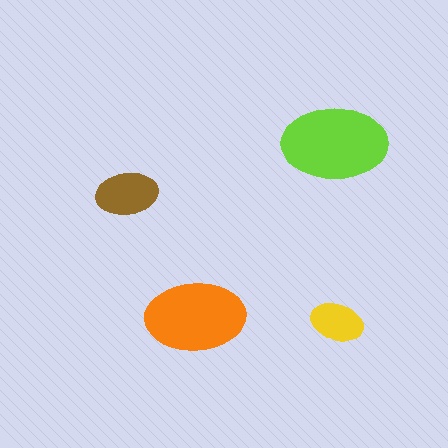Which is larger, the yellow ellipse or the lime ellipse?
The lime one.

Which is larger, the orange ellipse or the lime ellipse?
The lime one.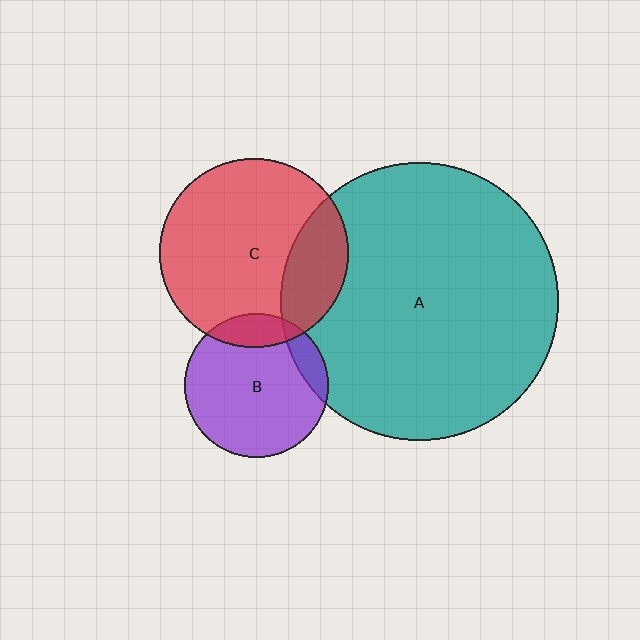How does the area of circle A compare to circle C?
Approximately 2.2 times.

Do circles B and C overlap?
Yes.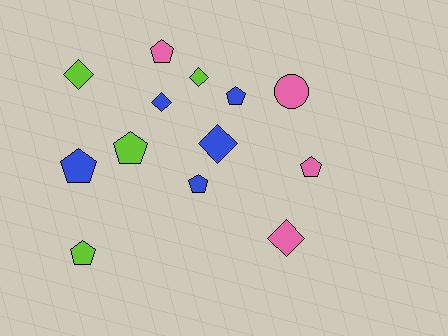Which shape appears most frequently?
Pentagon, with 7 objects.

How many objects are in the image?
There are 13 objects.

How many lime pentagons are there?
There are 2 lime pentagons.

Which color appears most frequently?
Blue, with 5 objects.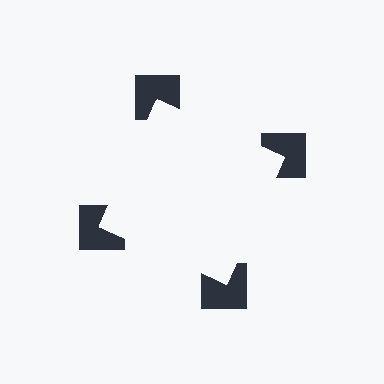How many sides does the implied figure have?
4 sides.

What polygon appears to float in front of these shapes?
An illusory square — its edges are inferred from the aligned wedge cuts in the notched squares, not physically drawn.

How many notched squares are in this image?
There are 4 — one at each vertex of the illusory square.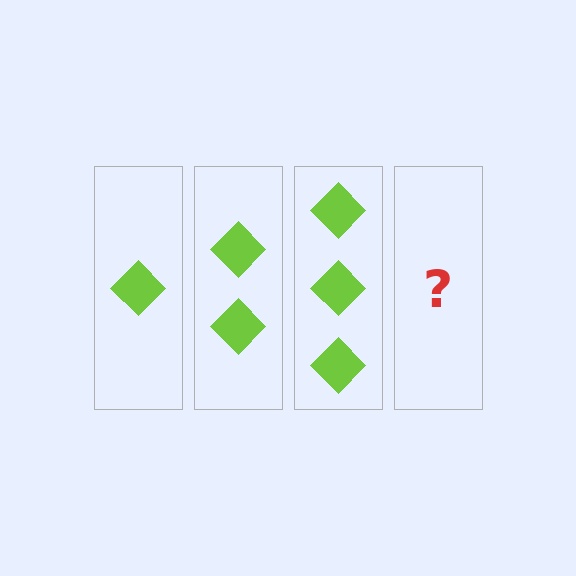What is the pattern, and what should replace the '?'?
The pattern is that each step adds one more diamond. The '?' should be 4 diamonds.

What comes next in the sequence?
The next element should be 4 diamonds.